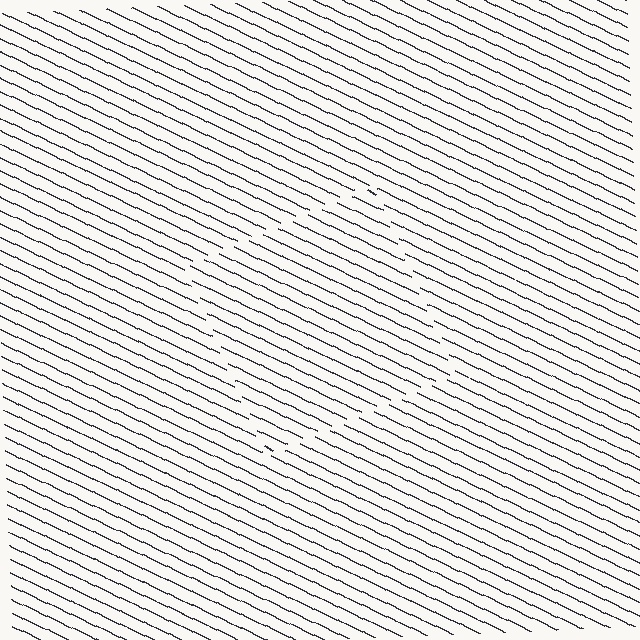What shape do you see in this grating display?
An illusory square. The interior of the shape contains the same grating, shifted by half a period — the contour is defined by the phase discontinuity where line-ends from the inner and outer gratings abut.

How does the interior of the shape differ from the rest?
The interior of the shape contains the same grating, shifted by half a period — the contour is defined by the phase discontinuity where line-ends from the inner and outer gratings abut.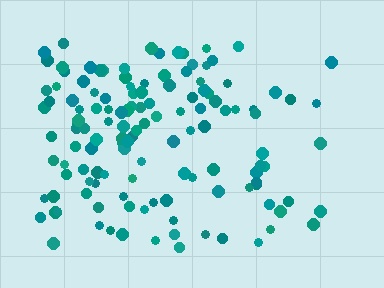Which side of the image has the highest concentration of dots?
The left.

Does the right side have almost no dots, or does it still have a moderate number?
Still a moderate number, just noticeably fewer than the left.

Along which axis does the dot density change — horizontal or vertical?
Horizontal.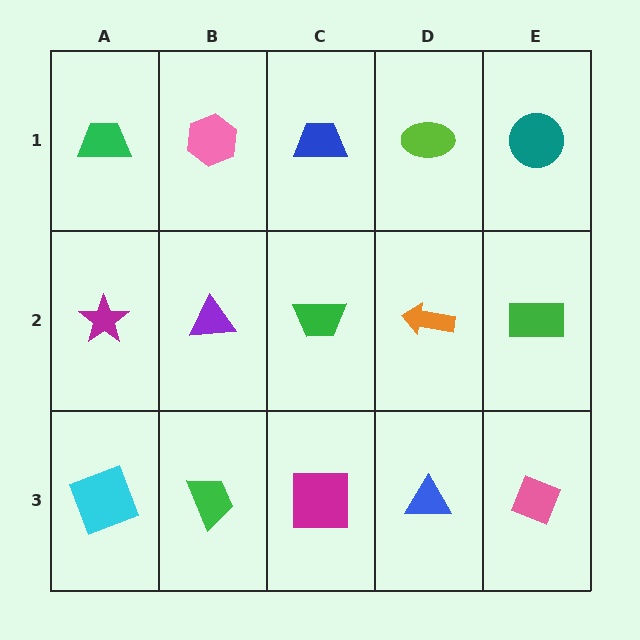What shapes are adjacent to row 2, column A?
A green trapezoid (row 1, column A), a cyan square (row 3, column A), a purple triangle (row 2, column B).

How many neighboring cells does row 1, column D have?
3.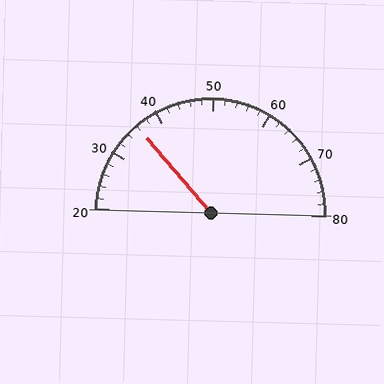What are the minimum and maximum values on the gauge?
The gauge ranges from 20 to 80.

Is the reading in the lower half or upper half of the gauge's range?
The reading is in the lower half of the range (20 to 80).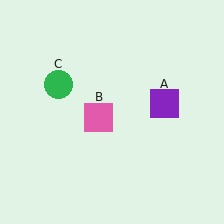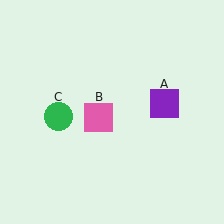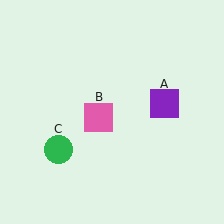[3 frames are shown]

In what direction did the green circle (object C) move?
The green circle (object C) moved down.